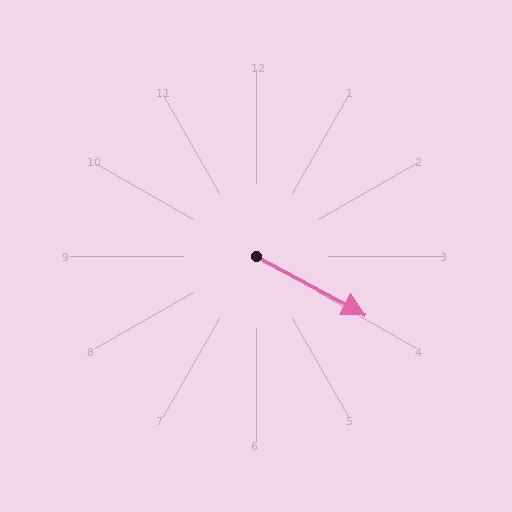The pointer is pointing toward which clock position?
Roughly 4 o'clock.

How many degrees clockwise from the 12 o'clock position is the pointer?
Approximately 118 degrees.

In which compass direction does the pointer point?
Southeast.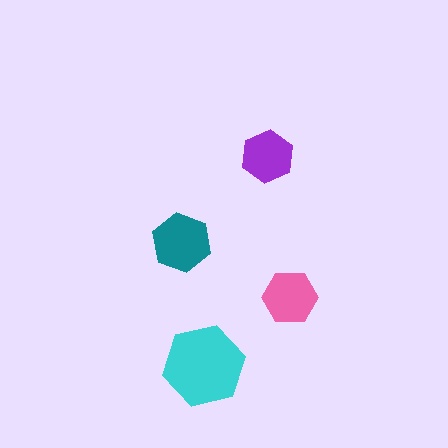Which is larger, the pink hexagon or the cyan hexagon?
The cyan one.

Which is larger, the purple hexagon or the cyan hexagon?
The cyan one.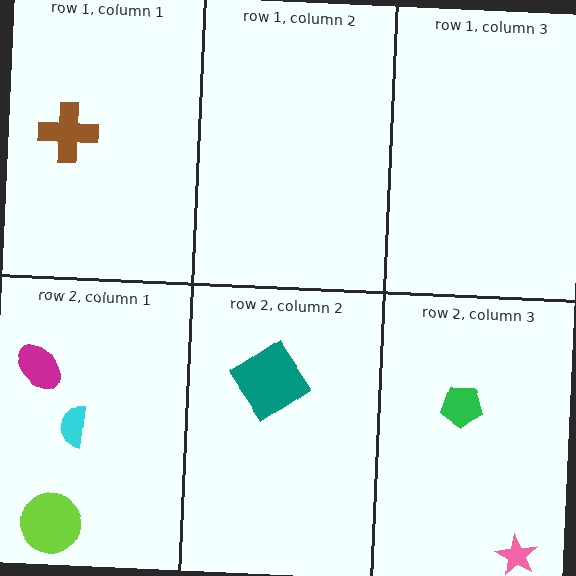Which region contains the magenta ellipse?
The row 2, column 1 region.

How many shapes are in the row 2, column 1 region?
3.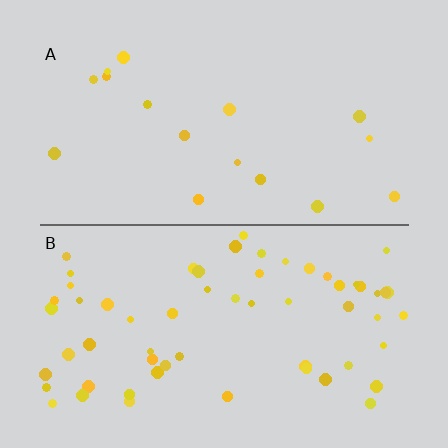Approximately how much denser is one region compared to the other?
Approximately 3.6× — region B over region A.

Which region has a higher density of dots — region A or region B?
B (the bottom).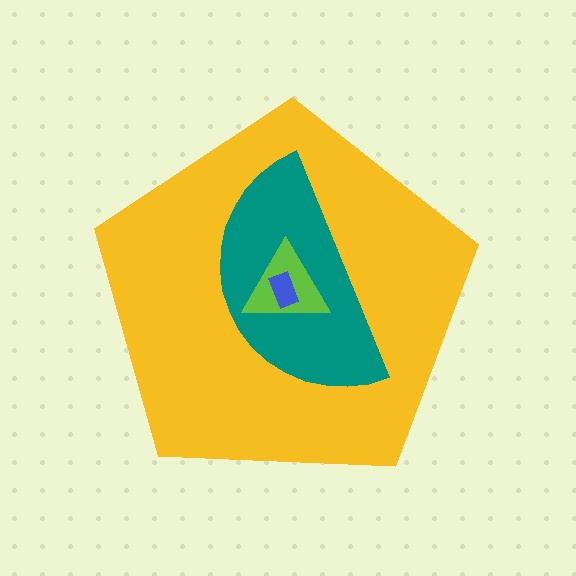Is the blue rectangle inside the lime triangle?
Yes.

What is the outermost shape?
The yellow pentagon.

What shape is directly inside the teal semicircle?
The lime triangle.